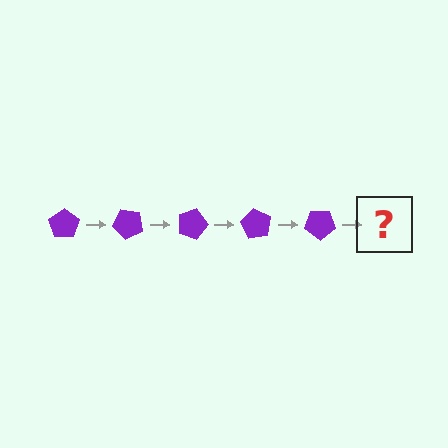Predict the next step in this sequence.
The next step is a purple pentagon rotated 225 degrees.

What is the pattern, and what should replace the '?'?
The pattern is that the pentagon rotates 45 degrees each step. The '?' should be a purple pentagon rotated 225 degrees.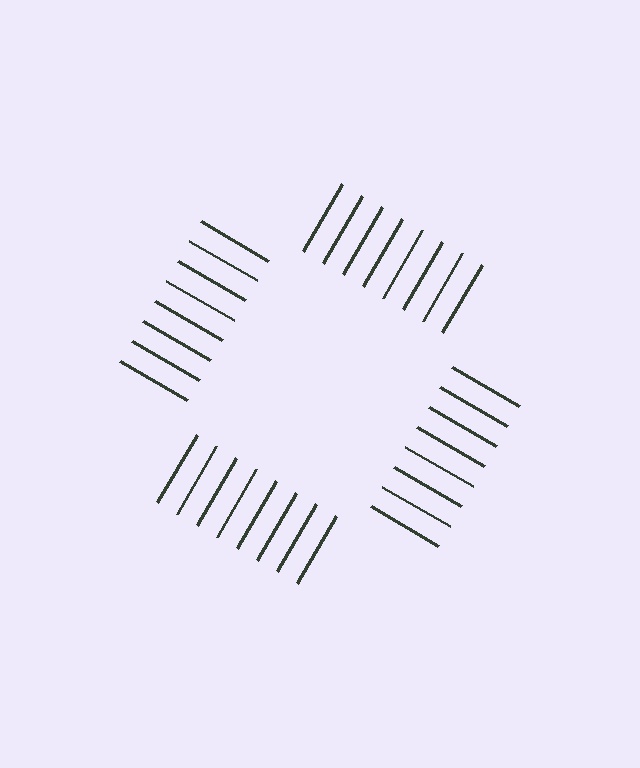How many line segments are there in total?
32 — 8 along each of the 4 edges.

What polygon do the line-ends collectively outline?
An illusory square — the line segments terminate on its edges but no continuous stroke is drawn.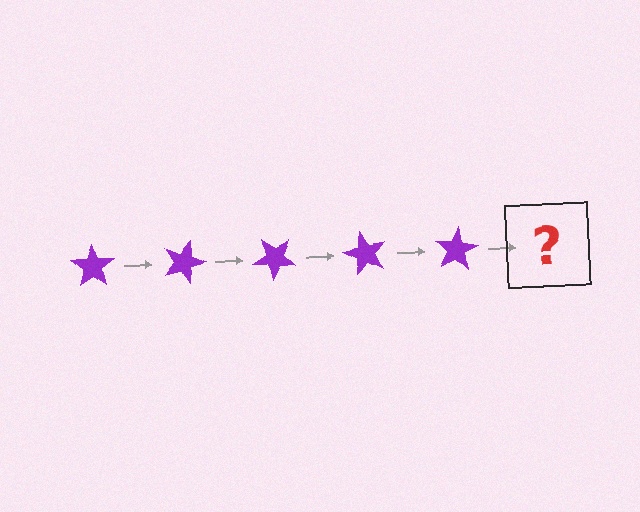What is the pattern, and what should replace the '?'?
The pattern is that the star rotates 20 degrees each step. The '?' should be a purple star rotated 100 degrees.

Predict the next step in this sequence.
The next step is a purple star rotated 100 degrees.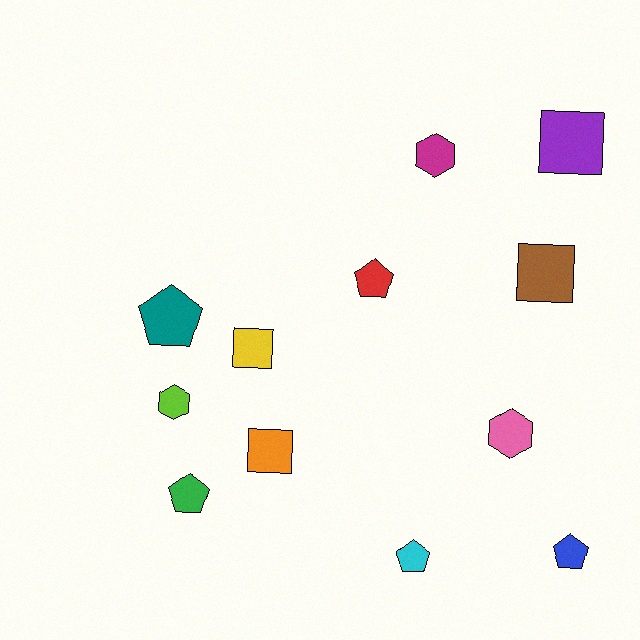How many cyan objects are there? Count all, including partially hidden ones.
There is 1 cyan object.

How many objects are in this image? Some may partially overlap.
There are 12 objects.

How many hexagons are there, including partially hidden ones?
There are 3 hexagons.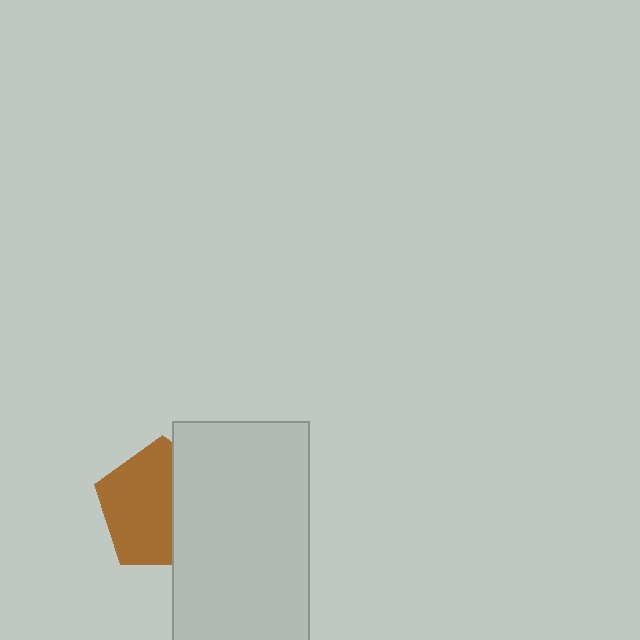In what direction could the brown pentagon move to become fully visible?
The brown pentagon could move left. That would shift it out from behind the light gray rectangle entirely.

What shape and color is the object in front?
The object in front is a light gray rectangle.